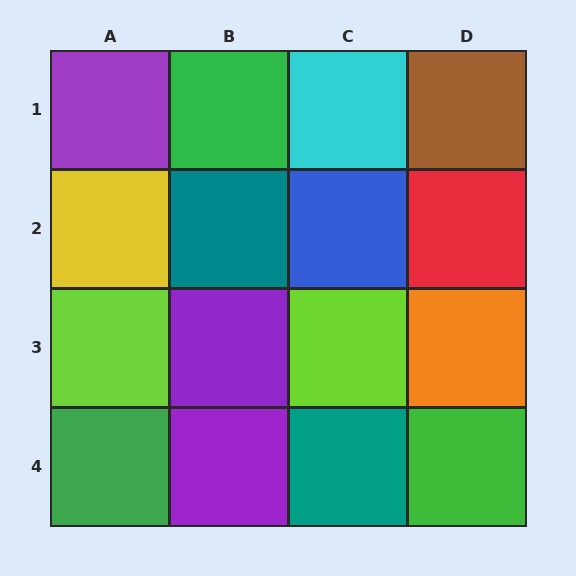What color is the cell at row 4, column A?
Green.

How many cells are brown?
1 cell is brown.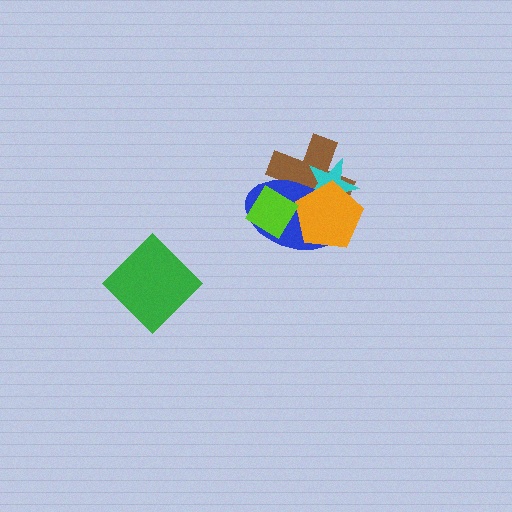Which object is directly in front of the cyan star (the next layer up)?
The blue ellipse is directly in front of the cyan star.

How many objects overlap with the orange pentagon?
3 objects overlap with the orange pentagon.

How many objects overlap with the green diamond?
0 objects overlap with the green diamond.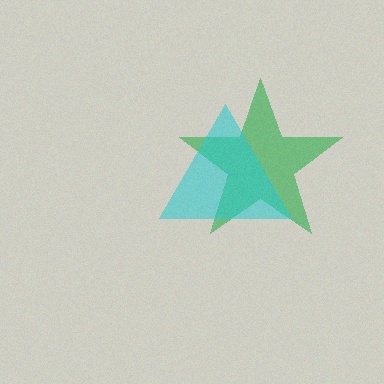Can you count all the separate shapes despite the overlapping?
Yes, there are 2 separate shapes.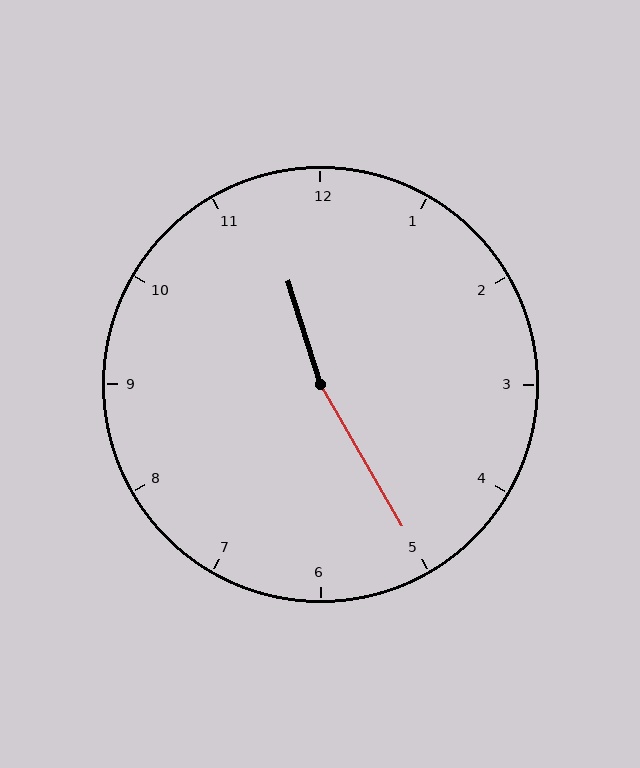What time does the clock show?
11:25.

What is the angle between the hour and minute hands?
Approximately 168 degrees.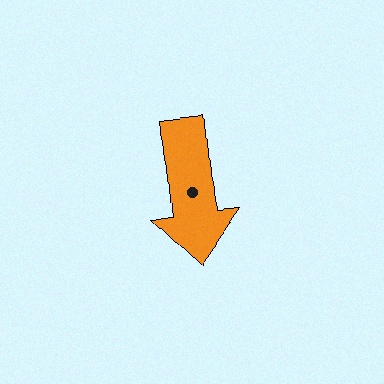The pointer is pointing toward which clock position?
Roughly 6 o'clock.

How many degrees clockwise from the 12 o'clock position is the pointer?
Approximately 174 degrees.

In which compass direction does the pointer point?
South.